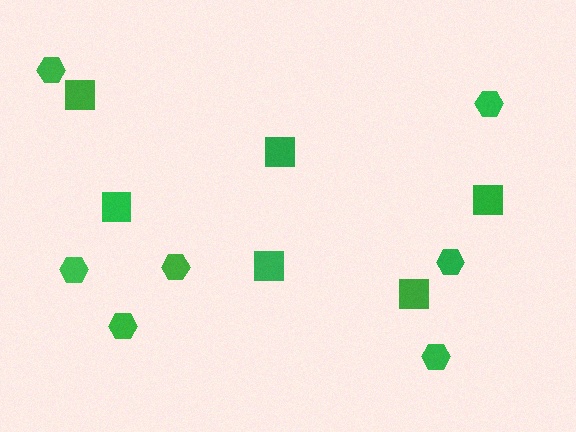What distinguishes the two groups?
There are 2 groups: one group of hexagons (7) and one group of squares (6).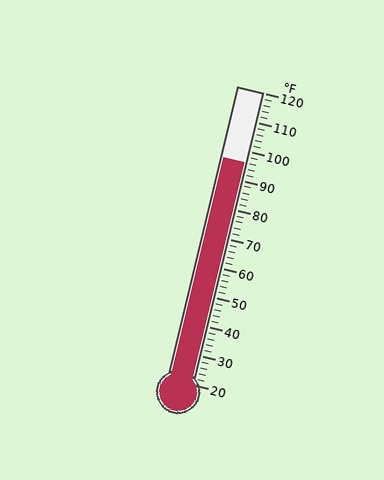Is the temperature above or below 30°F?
The temperature is above 30°F.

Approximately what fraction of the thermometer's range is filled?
The thermometer is filled to approximately 75% of its range.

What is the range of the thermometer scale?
The thermometer scale ranges from 20°F to 120°F.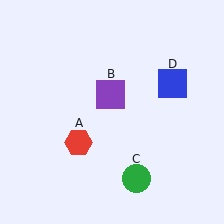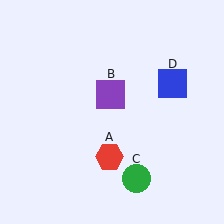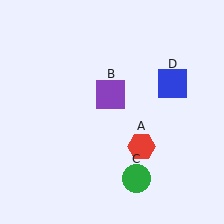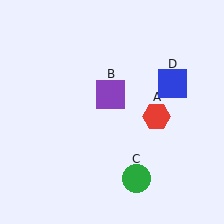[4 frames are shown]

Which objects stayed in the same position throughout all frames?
Purple square (object B) and green circle (object C) and blue square (object D) remained stationary.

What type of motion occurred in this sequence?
The red hexagon (object A) rotated counterclockwise around the center of the scene.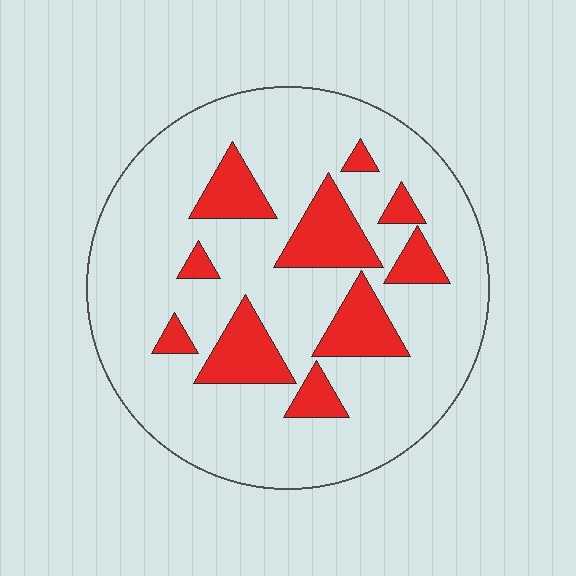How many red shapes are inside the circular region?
10.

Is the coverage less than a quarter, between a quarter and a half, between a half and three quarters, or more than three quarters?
Less than a quarter.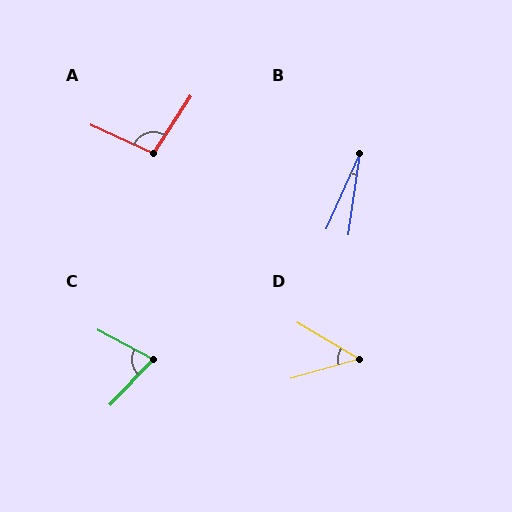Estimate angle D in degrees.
Approximately 46 degrees.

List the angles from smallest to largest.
B (16°), D (46°), C (74°), A (98°).